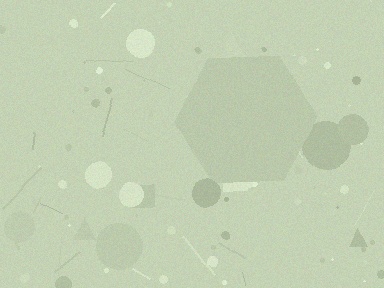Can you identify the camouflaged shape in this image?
The camouflaged shape is a hexagon.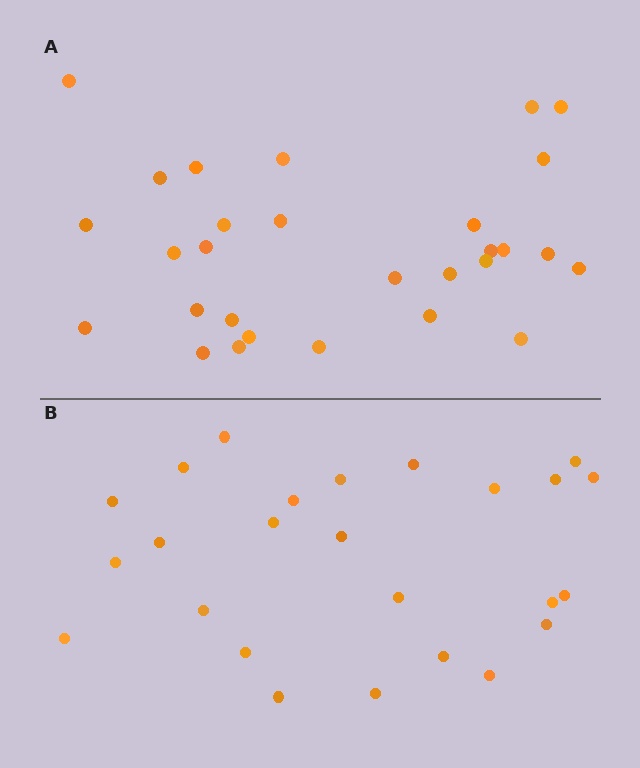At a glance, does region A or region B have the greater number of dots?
Region A (the top region) has more dots.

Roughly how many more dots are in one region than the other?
Region A has about 4 more dots than region B.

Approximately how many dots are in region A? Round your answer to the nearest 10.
About 30 dots. (The exact count is 29, which rounds to 30.)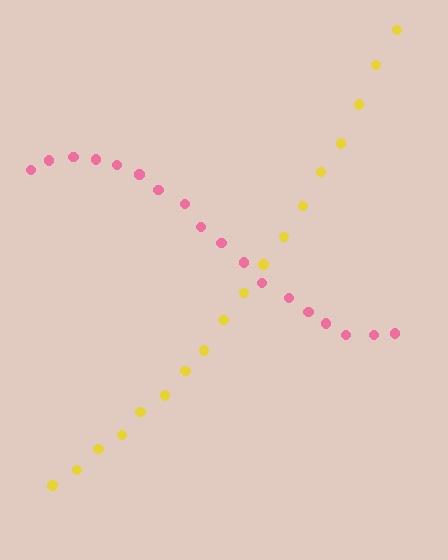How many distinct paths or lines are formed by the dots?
There are 2 distinct paths.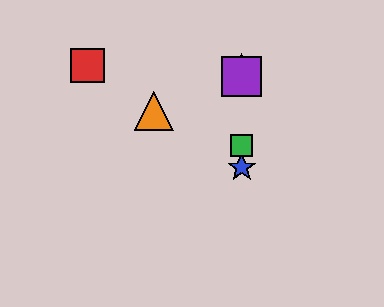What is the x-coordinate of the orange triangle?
The orange triangle is at x≈154.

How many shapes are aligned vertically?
4 shapes (the blue star, the green square, the yellow star, the purple square) are aligned vertically.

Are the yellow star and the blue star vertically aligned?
Yes, both are at x≈242.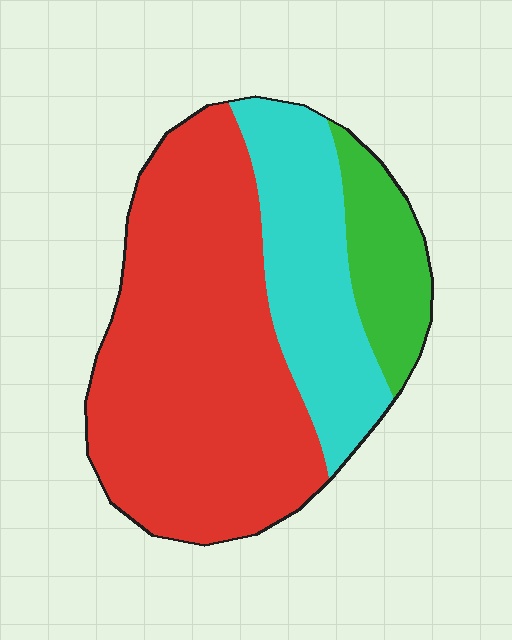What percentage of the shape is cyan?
Cyan covers about 25% of the shape.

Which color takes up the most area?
Red, at roughly 60%.